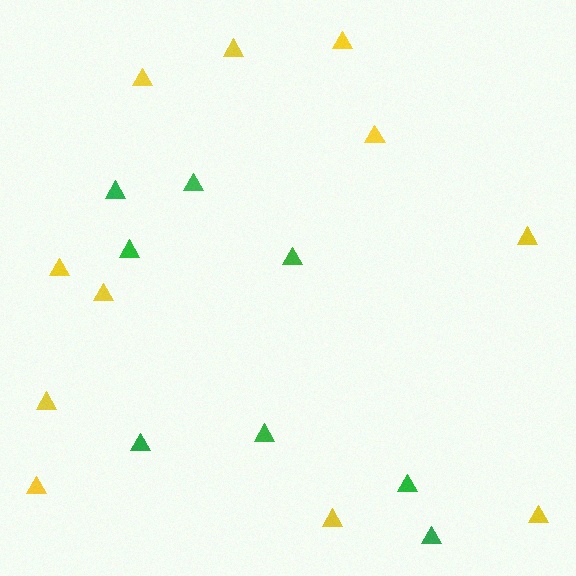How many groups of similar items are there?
There are 2 groups: one group of yellow triangles (11) and one group of green triangles (8).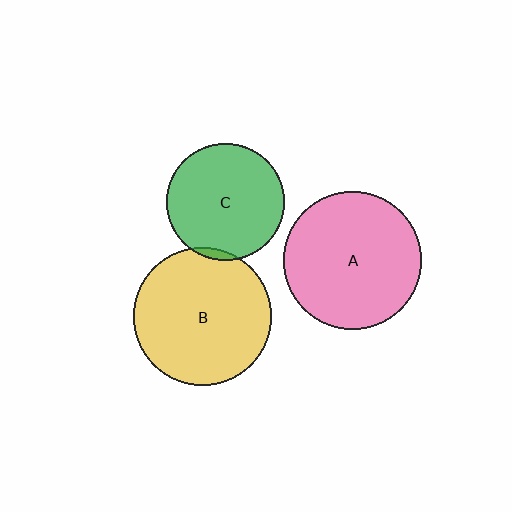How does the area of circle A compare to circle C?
Approximately 1.4 times.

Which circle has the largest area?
Circle A (pink).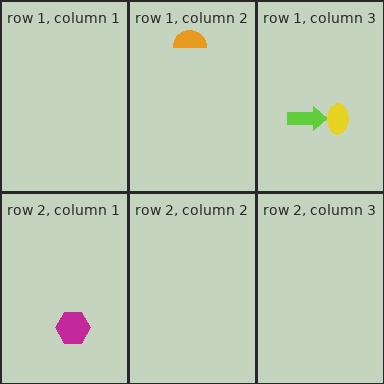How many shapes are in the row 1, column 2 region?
1.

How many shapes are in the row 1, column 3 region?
2.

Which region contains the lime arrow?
The row 1, column 3 region.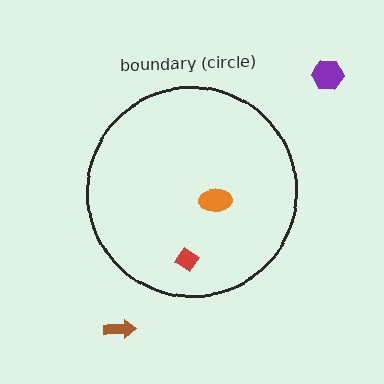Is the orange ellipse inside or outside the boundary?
Inside.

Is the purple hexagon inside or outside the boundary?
Outside.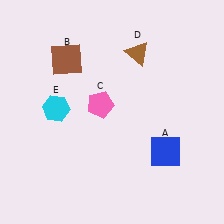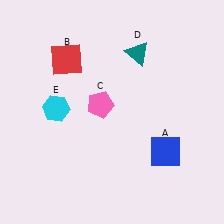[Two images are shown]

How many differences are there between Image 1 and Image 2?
There are 2 differences between the two images.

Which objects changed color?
B changed from brown to red. D changed from brown to teal.